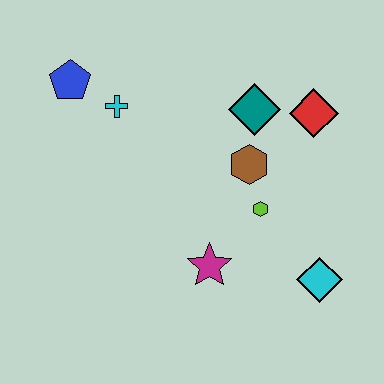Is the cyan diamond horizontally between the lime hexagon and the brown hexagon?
No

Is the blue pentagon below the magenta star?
No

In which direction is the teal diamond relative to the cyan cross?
The teal diamond is to the right of the cyan cross.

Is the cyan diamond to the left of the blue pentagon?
No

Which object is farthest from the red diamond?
The blue pentagon is farthest from the red diamond.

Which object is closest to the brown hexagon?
The lime hexagon is closest to the brown hexagon.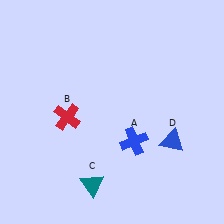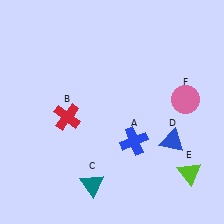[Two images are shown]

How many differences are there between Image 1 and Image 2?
There are 2 differences between the two images.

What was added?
A lime triangle (E), a pink circle (F) were added in Image 2.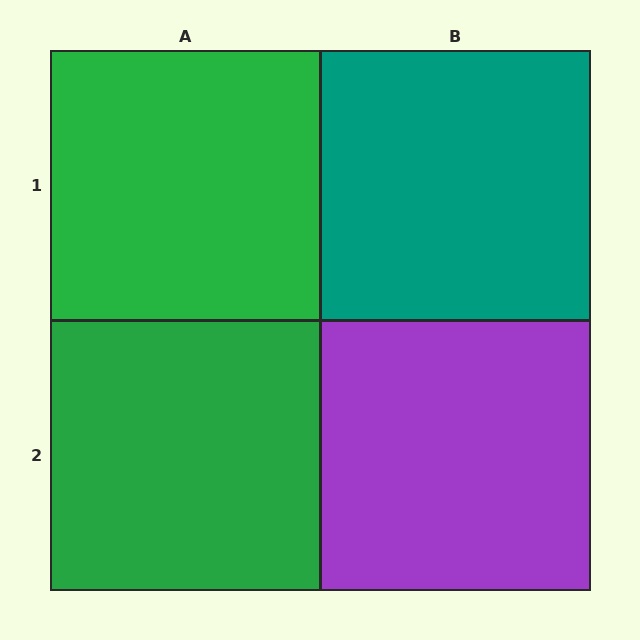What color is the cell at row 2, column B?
Purple.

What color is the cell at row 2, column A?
Green.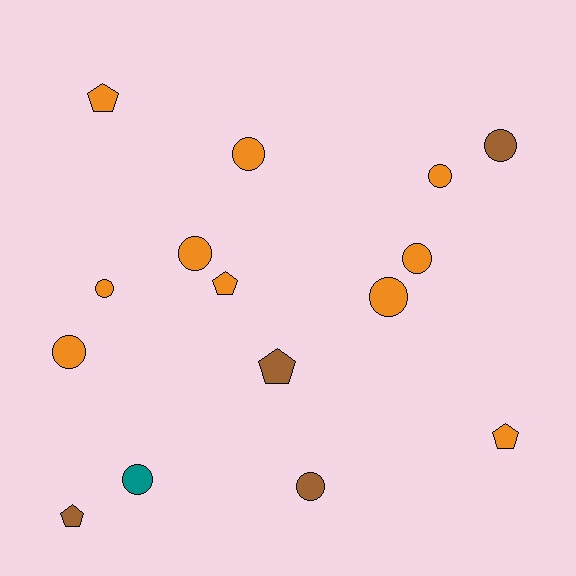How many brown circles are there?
There are 2 brown circles.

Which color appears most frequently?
Orange, with 10 objects.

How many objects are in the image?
There are 15 objects.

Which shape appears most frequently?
Circle, with 10 objects.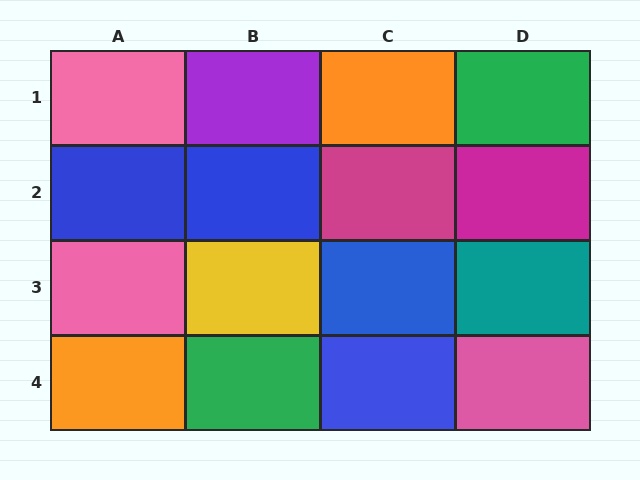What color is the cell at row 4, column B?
Green.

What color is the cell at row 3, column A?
Pink.